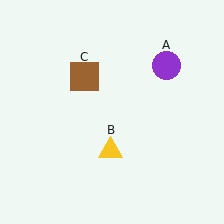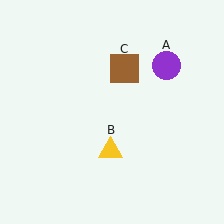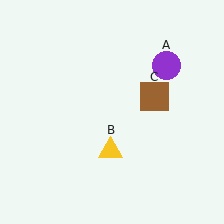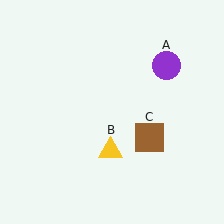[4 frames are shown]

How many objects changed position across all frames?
1 object changed position: brown square (object C).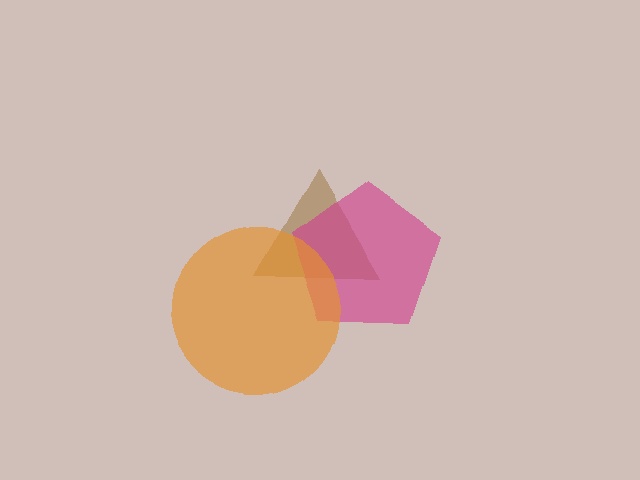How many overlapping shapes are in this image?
There are 3 overlapping shapes in the image.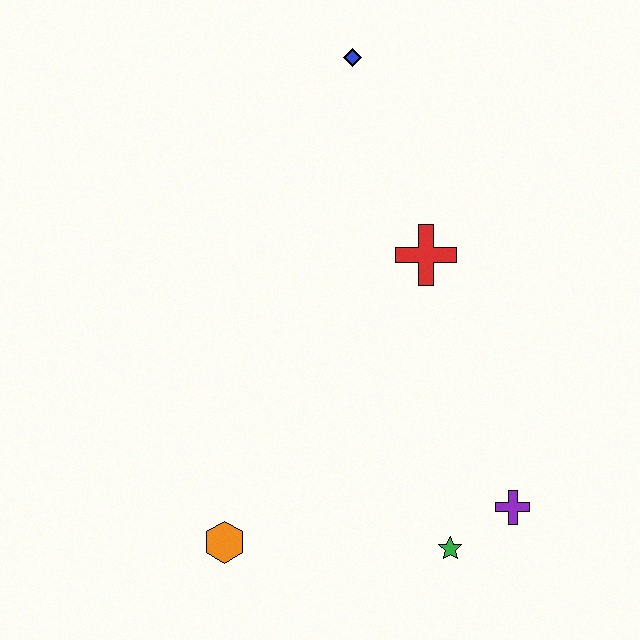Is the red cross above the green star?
Yes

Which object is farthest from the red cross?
The orange hexagon is farthest from the red cross.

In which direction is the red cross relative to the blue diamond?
The red cross is below the blue diamond.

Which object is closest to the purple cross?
The green star is closest to the purple cross.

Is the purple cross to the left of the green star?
No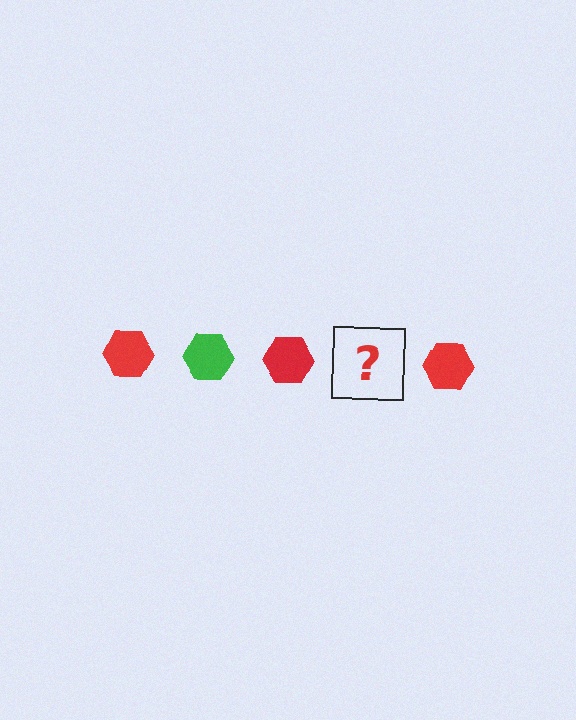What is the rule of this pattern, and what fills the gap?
The rule is that the pattern cycles through red, green hexagons. The gap should be filled with a green hexagon.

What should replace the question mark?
The question mark should be replaced with a green hexagon.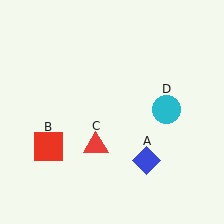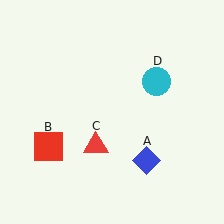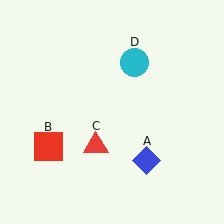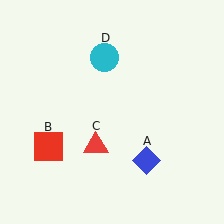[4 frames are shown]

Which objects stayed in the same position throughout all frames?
Blue diamond (object A) and red square (object B) and red triangle (object C) remained stationary.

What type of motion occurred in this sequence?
The cyan circle (object D) rotated counterclockwise around the center of the scene.